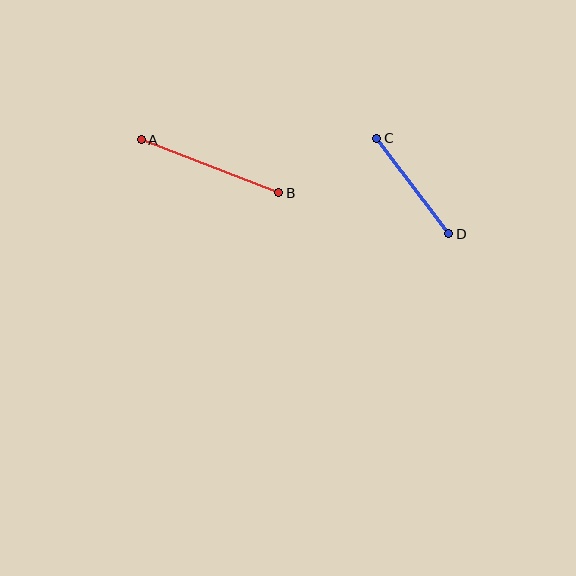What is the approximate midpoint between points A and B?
The midpoint is at approximately (210, 166) pixels.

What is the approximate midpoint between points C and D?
The midpoint is at approximately (413, 186) pixels.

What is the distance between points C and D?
The distance is approximately 120 pixels.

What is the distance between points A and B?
The distance is approximately 147 pixels.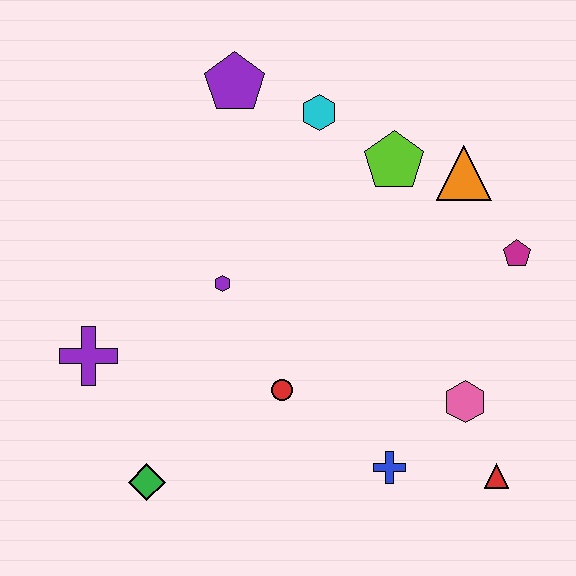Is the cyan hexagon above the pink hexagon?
Yes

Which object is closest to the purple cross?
The green diamond is closest to the purple cross.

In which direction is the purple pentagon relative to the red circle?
The purple pentagon is above the red circle.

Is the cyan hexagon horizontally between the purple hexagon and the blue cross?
Yes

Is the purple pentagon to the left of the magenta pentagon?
Yes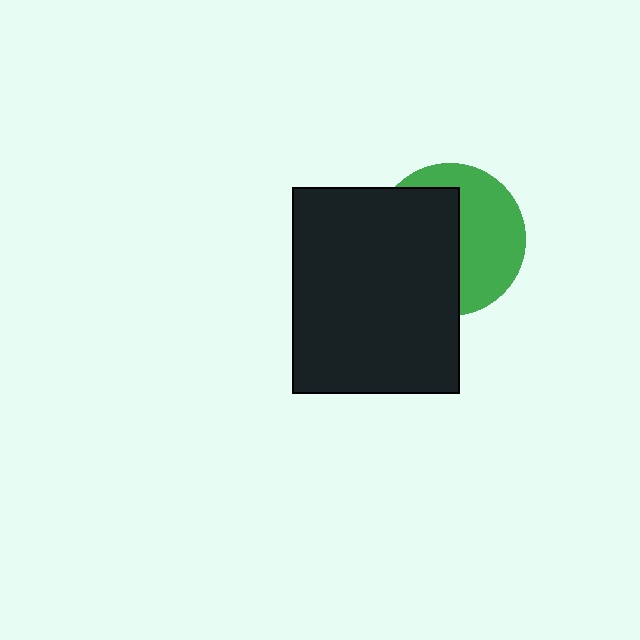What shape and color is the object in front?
The object in front is a black rectangle.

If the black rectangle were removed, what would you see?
You would see the complete green circle.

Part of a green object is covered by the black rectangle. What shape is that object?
It is a circle.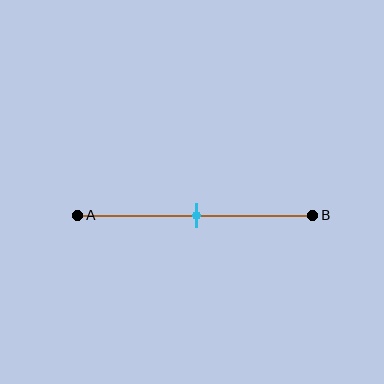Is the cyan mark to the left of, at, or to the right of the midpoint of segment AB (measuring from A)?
The cyan mark is approximately at the midpoint of segment AB.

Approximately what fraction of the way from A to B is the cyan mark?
The cyan mark is approximately 50% of the way from A to B.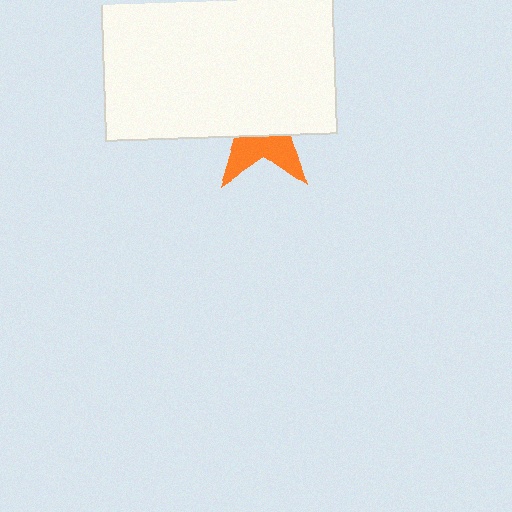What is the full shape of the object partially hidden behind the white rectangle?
The partially hidden object is an orange star.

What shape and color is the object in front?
The object in front is a white rectangle.